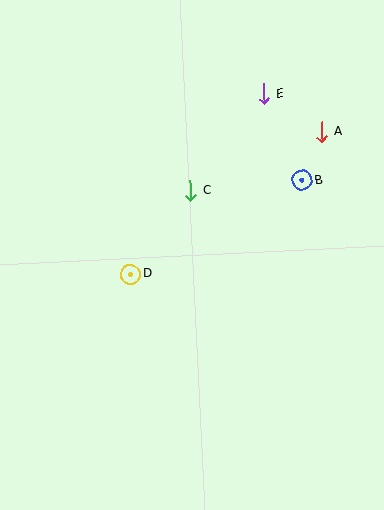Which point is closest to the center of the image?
Point C at (191, 191) is closest to the center.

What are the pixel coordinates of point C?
Point C is at (191, 191).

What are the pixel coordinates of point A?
Point A is at (322, 132).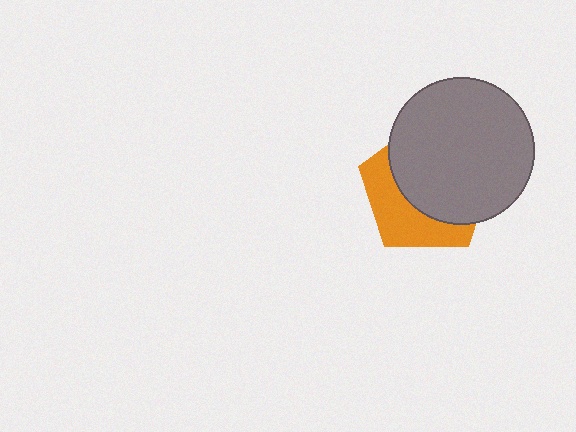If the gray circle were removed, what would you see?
You would see the complete orange pentagon.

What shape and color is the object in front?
The object in front is a gray circle.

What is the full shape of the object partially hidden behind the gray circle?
The partially hidden object is an orange pentagon.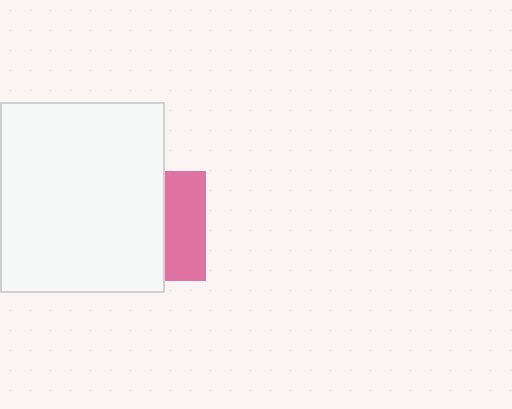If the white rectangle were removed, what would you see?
You would see the complete pink square.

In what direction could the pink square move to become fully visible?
The pink square could move right. That would shift it out from behind the white rectangle entirely.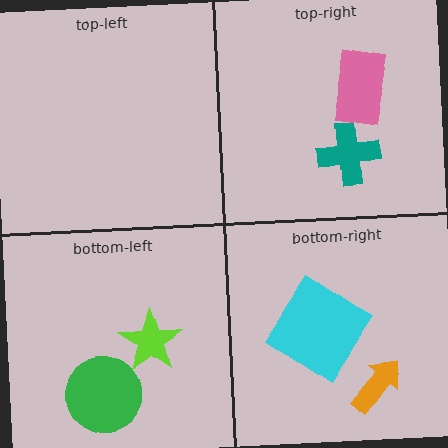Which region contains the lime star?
The bottom-left region.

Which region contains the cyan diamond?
The bottom-right region.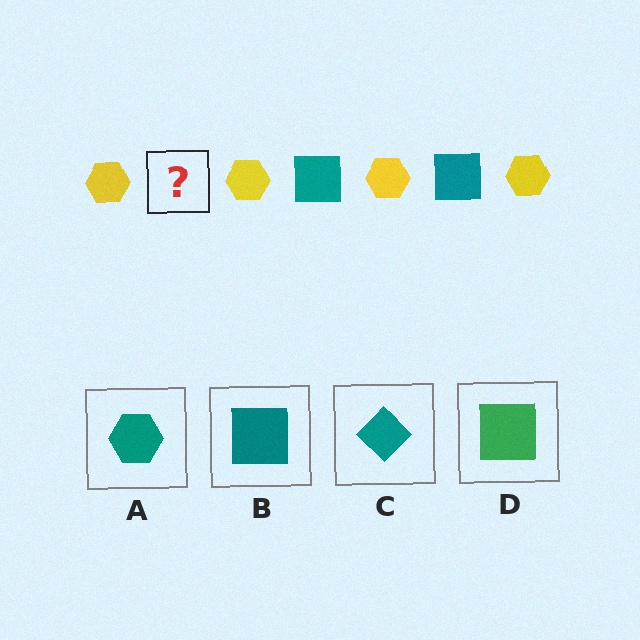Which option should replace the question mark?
Option B.